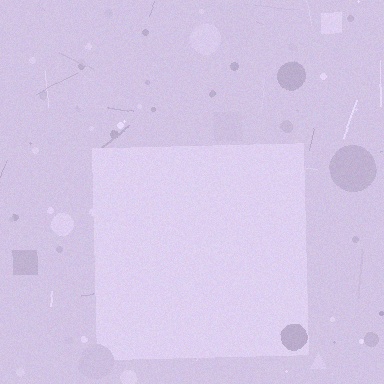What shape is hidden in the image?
A square is hidden in the image.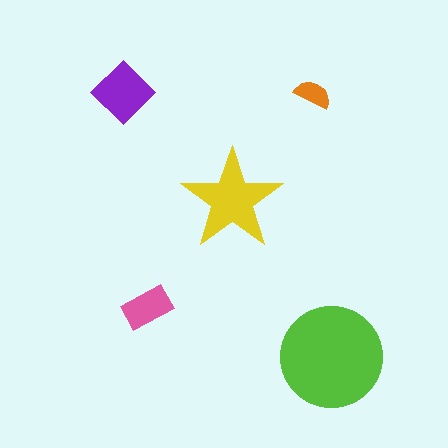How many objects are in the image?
There are 5 objects in the image.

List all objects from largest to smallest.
The lime circle, the yellow star, the purple diamond, the pink rectangle, the orange semicircle.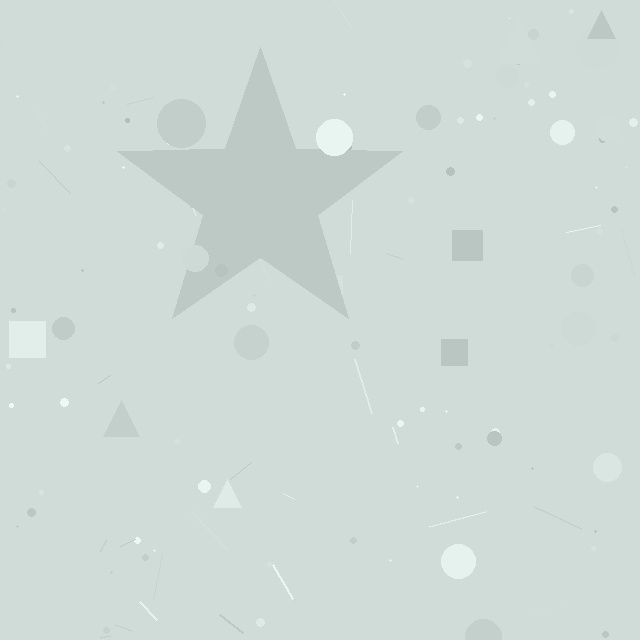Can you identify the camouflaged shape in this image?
The camouflaged shape is a star.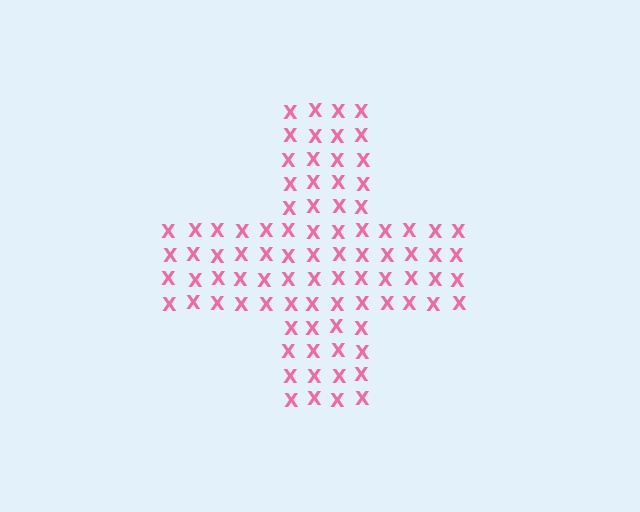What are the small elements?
The small elements are letter X's.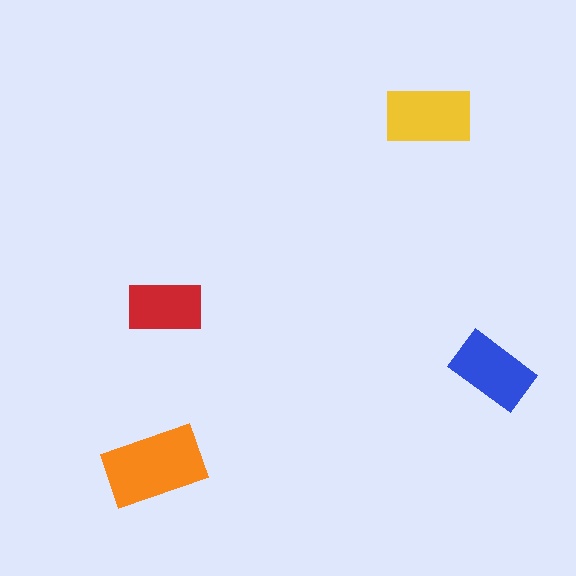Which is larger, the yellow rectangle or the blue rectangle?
The yellow one.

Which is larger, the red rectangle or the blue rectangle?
The blue one.